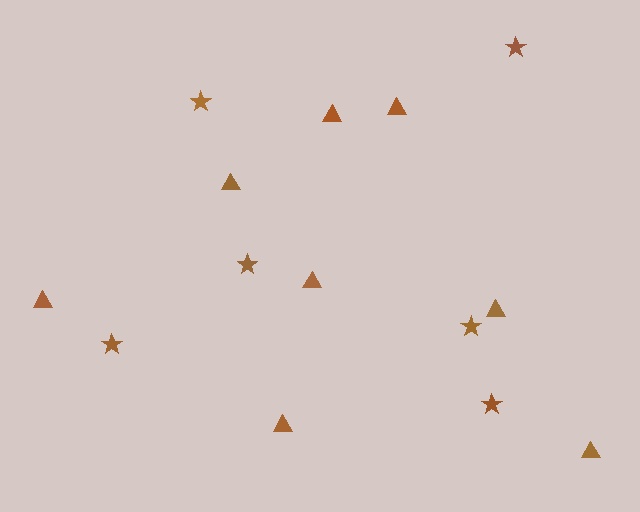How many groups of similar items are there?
There are 2 groups: one group of triangles (8) and one group of stars (6).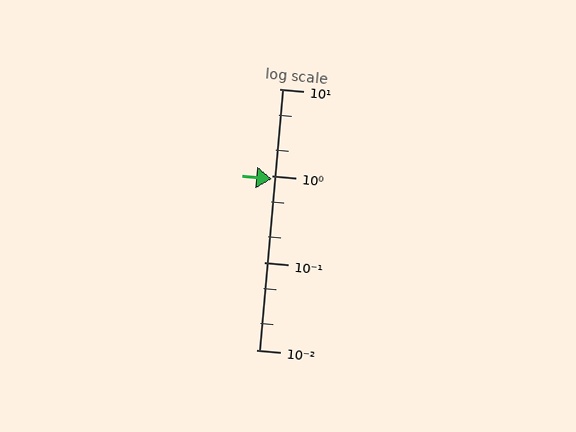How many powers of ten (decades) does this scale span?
The scale spans 3 decades, from 0.01 to 10.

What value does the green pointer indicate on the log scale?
The pointer indicates approximately 0.91.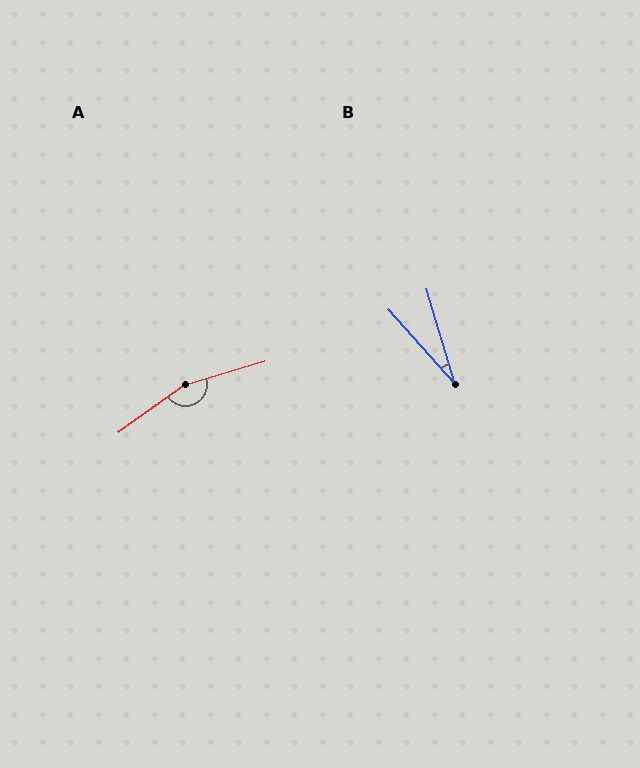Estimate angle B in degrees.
Approximately 25 degrees.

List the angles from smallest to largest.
B (25°), A (161°).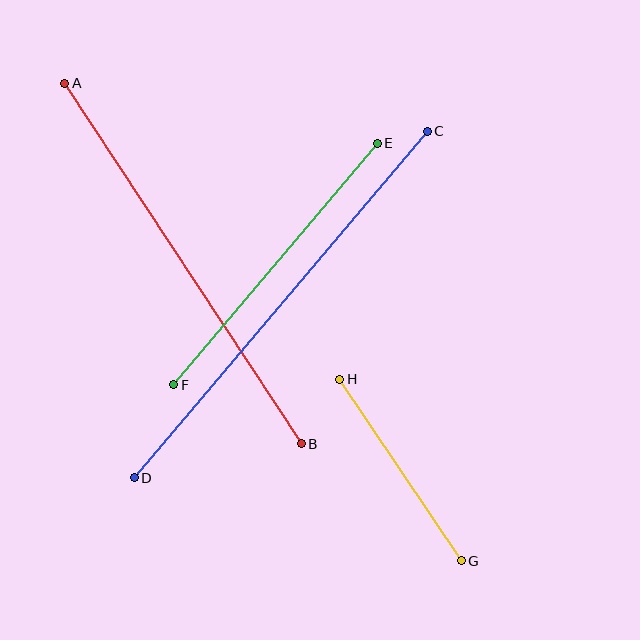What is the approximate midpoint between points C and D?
The midpoint is at approximately (281, 304) pixels.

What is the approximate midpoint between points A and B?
The midpoint is at approximately (183, 263) pixels.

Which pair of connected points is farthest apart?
Points C and D are farthest apart.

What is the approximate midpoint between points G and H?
The midpoint is at approximately (401, 470) pixels.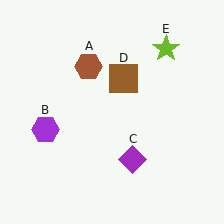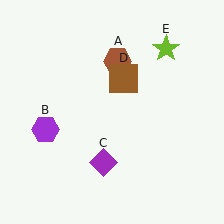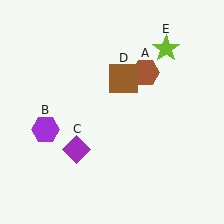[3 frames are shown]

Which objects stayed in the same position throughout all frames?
Purple hexagon (object B) and brown square (object D) and lime star (object E) remained stationary.